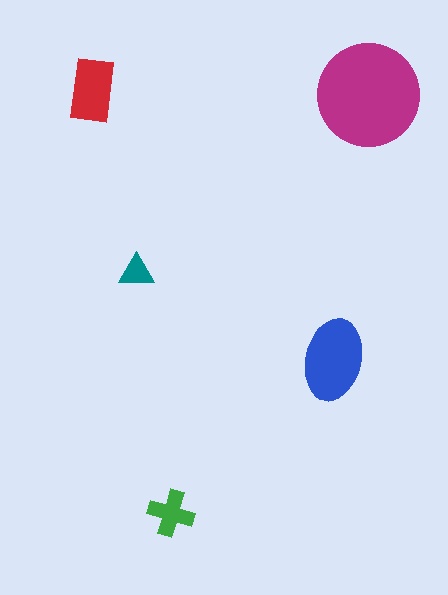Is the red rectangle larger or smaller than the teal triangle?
Larger.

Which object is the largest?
The magenta circle.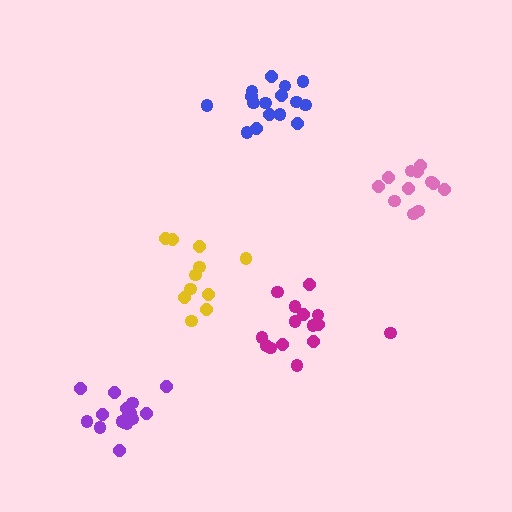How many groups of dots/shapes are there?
There are 5 groups.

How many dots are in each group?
Group 1: 15 dots, Group 2: 16 dots, Group 3: 12 dots, Group 4: 11 dots, Group 5: 16 dots (70 total).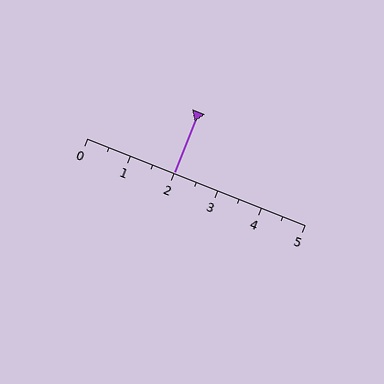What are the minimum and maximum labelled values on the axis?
The axis runs from 0 to 5.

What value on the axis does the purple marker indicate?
The marker indicates approximately 2.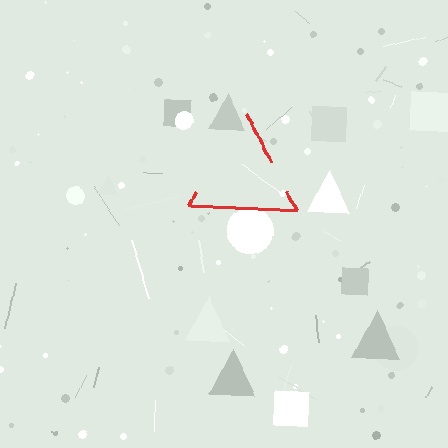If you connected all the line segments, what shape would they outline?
They would outline a triangle.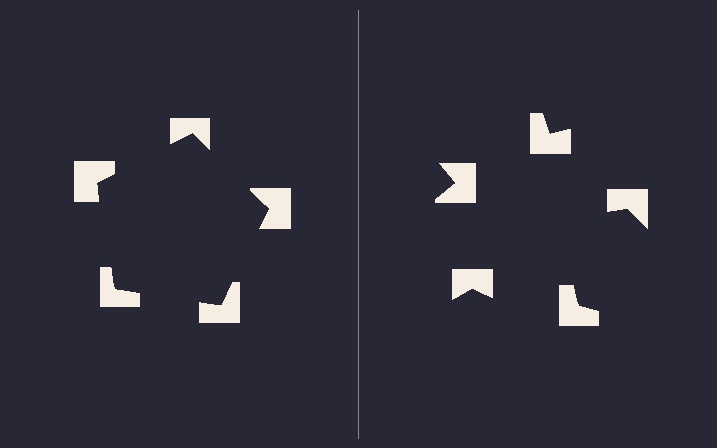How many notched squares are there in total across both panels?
10 — 5 on each side.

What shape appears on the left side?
An illusory pentagon.